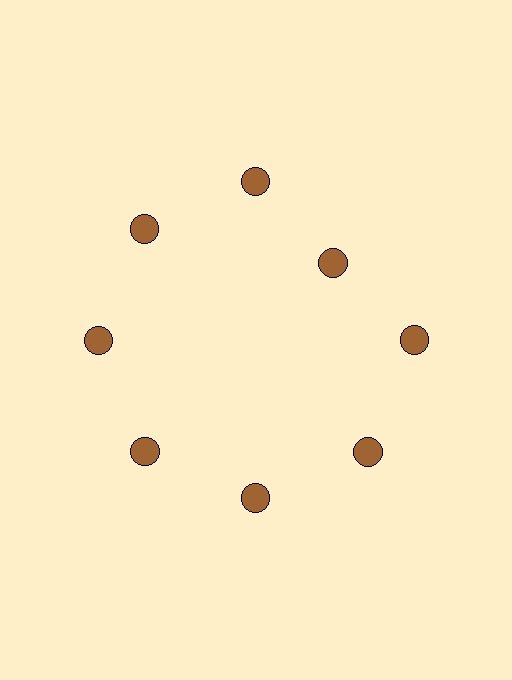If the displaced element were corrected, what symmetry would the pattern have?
It would have 8-fold rotational symmetry — the pattern would map onto itself every 45 degrees.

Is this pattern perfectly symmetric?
No. The 8 brown circles are arranged in a ring, but one element near the 2 o'clock position is pulled inward toward the center, breaking the 8-fold rotational symmetry.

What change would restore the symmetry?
The symmetry would be restored by moving it outward, back onto the ring so that all 8 circles sit at equal angles and equal distance from the center.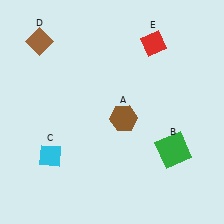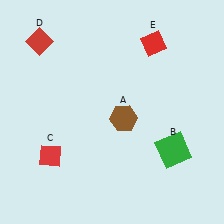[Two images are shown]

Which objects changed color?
C changed from cyan to red. D changed from brown to red.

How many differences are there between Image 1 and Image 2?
There are 2 differences between the two images.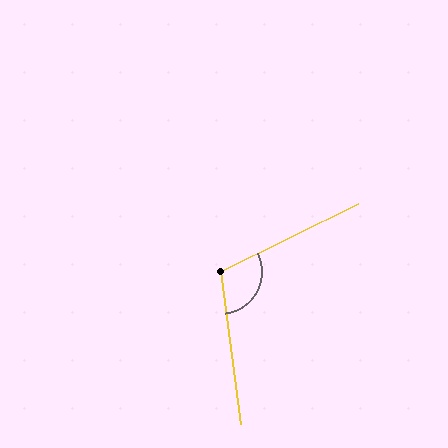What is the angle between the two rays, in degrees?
Approximately 109 degrees.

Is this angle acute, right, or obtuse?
It is obtuse.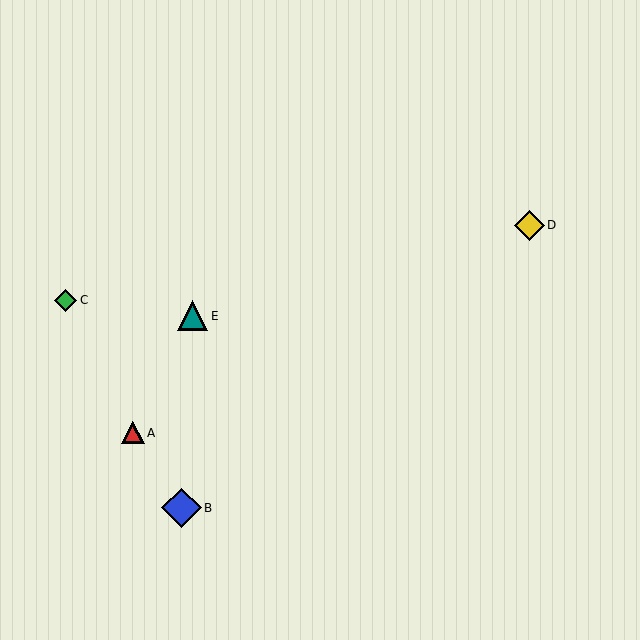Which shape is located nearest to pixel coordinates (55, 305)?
The green diamond (labeled C) at (66, 300) is nearest to that location.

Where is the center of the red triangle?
The center of the red triangle is at (133, 433).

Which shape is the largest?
The blue diamond (labeled B) is the largest.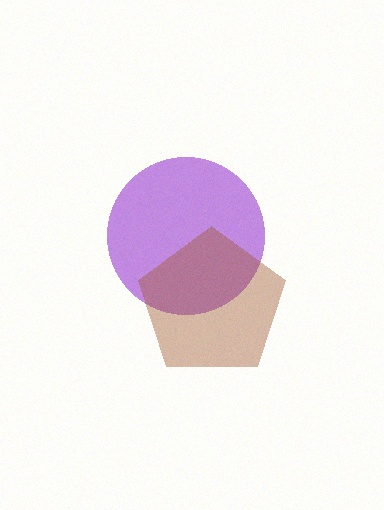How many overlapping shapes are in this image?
There are 2 overlapping shapes in the image.